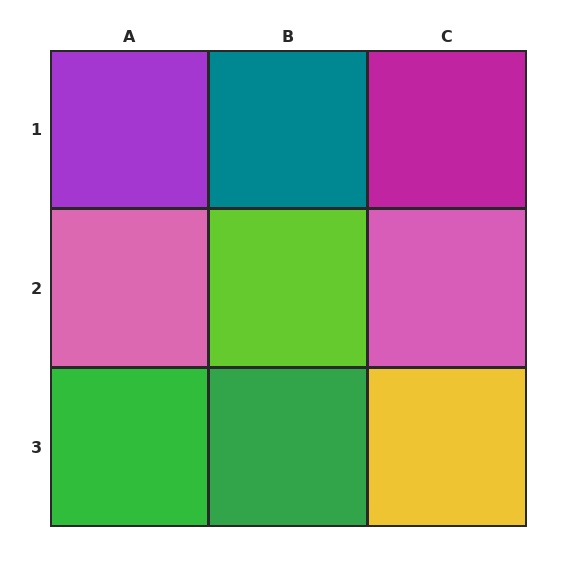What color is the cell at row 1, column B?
Teal.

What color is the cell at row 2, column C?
Pink.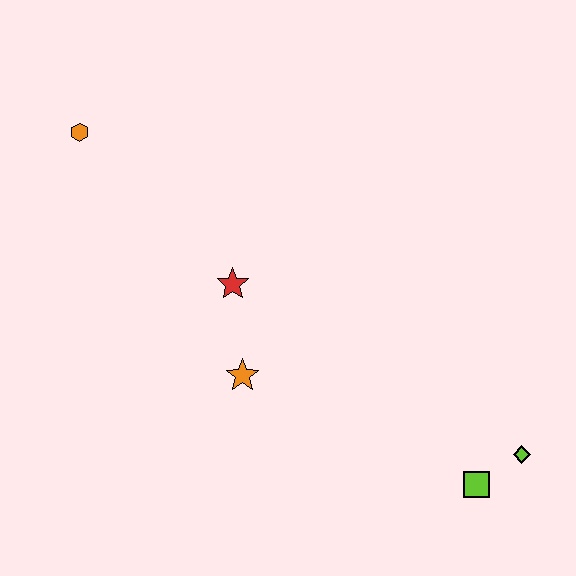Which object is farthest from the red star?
The lime diamond is farthest from the red star.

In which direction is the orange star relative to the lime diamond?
The orange star is to the left of the lime diamond.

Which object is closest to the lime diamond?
The lime square is closest to the lime diamond.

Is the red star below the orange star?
No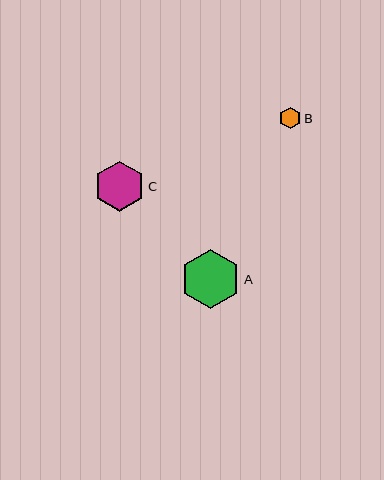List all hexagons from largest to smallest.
From largest to smallest: A, C, B.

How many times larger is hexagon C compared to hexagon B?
Hexagon C is approximately 2.4 times the size of hexagon B.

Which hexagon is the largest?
Hexagon A is the largest with a size of approximately 60 pixels.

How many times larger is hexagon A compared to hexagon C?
Hexagon A is approximately 1.2 times the size of hexagon C.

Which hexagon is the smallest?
Hexagon B is the smallest with a size of approximately 21 pixels.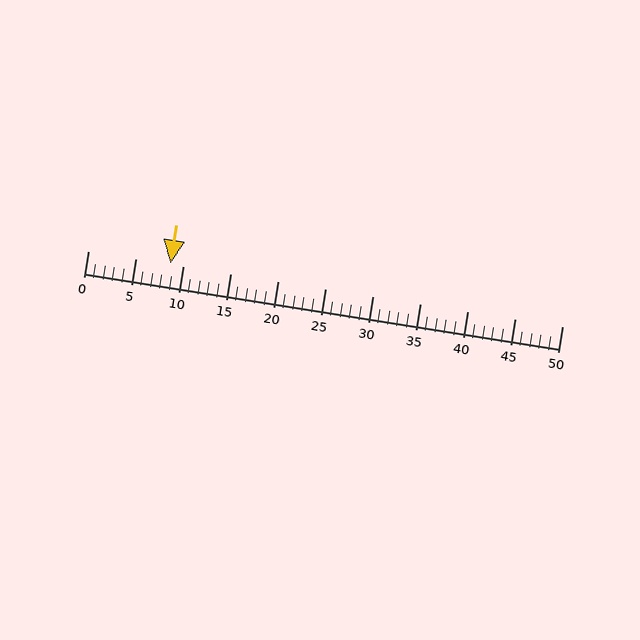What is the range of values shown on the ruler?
The ruler shows values from 0 to 50.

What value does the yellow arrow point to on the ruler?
The yellow arrow points to approximately 9.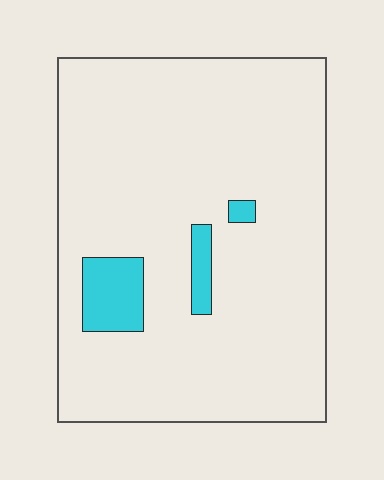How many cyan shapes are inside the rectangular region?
3.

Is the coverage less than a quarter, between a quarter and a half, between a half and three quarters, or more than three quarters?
Less than a quarter.